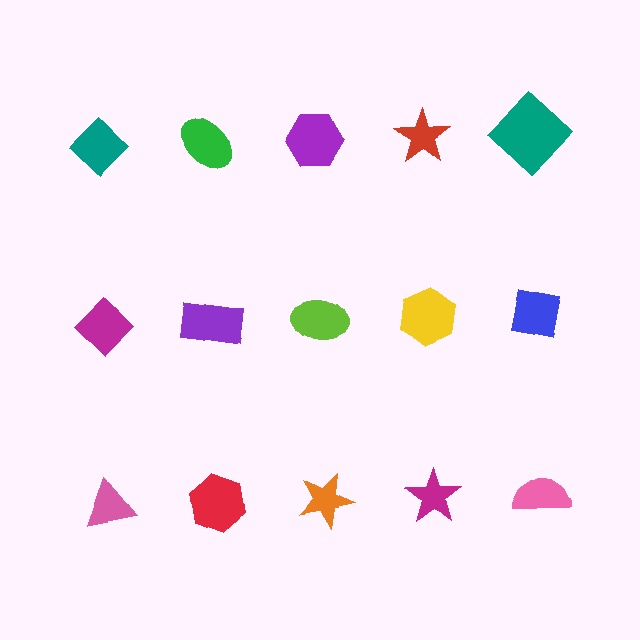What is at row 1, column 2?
A green ellipse.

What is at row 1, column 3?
A purple hexagon.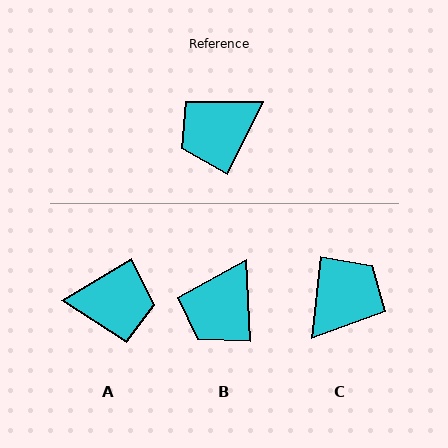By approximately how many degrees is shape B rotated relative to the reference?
Approximately 29 degrees counter-clockwise.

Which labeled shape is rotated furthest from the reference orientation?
C, about 160 degrees away.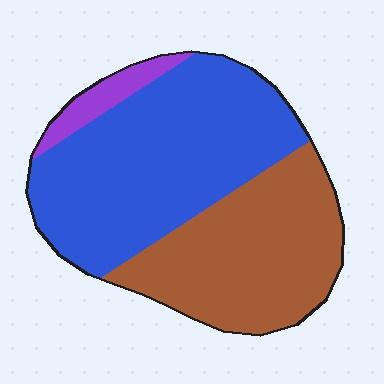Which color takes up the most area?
Blue, at roughly 55%.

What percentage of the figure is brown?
Brown covers about 40% of the figure.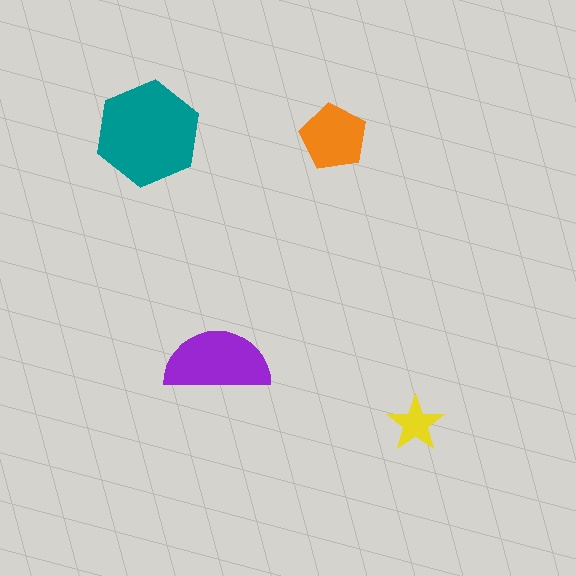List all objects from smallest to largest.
The yellow star, the orange pentagon, the purple semicircle, the teal hexagon.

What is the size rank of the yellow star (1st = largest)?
4th.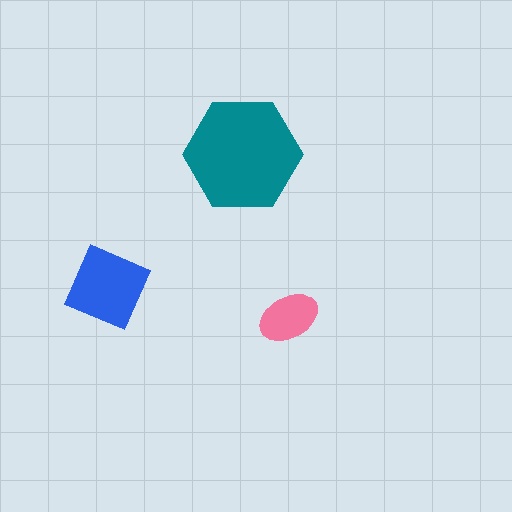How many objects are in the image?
There are 3 objects in the image.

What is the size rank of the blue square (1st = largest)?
2nd.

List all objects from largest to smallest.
The teal hexagon, the blue square, the pink ellipse.